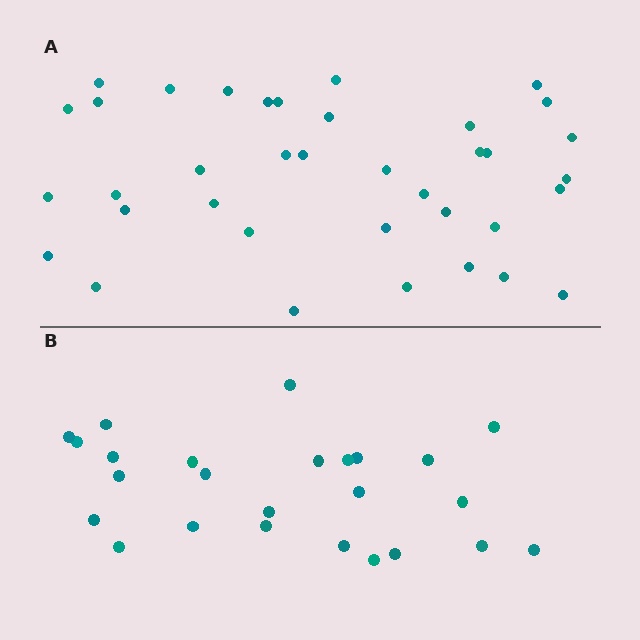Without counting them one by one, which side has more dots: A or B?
Region A (the top region) has more dots.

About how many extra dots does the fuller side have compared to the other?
Region A has roughly 12 or so more dots than region B.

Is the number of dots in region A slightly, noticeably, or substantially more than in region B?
Region A has substantially more. The ratio is roughly 1.5 to 1.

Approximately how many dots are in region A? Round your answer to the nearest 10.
About 40 dots. (The exact count is 37, which rounds to 40.)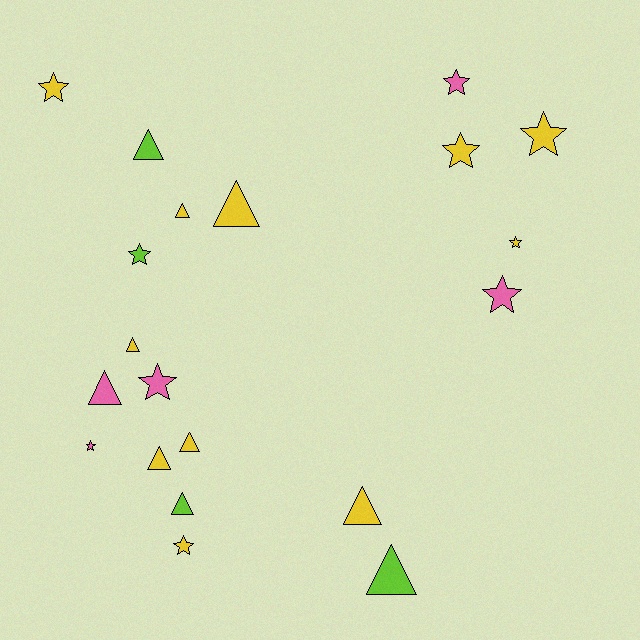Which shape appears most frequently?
Star, with 10 objects.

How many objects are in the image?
There are 20 objects.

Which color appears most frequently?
Yellow, with 11 objects.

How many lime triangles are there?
There are 3 lime triangles.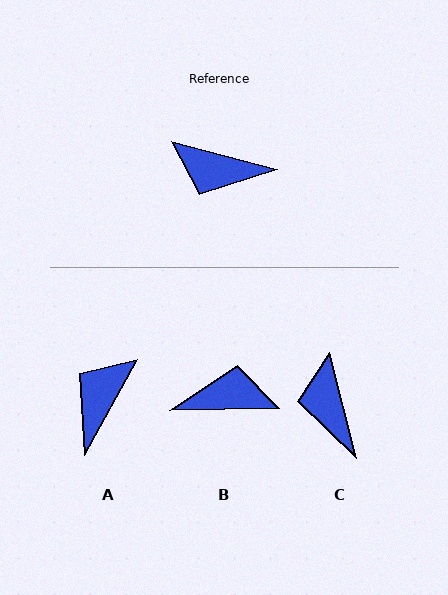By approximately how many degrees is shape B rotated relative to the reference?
Approximately 164 degrees clockwise.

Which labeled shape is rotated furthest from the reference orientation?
B, about 164 degrees away.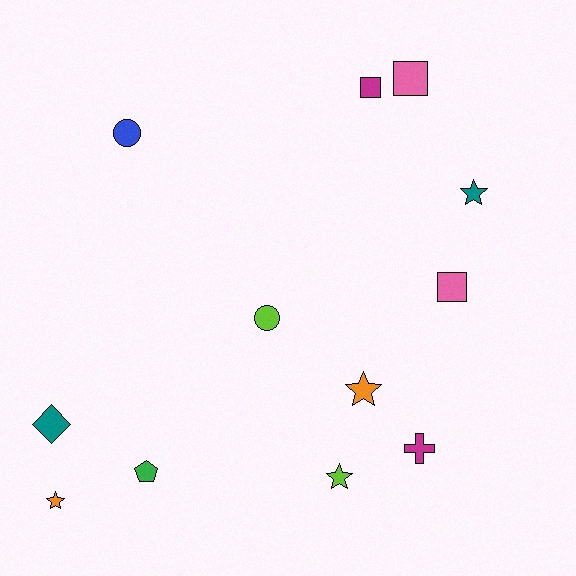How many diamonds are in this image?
There is 1 diamond.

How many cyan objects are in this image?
There are no cyan objects.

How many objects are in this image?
There are 12 objects.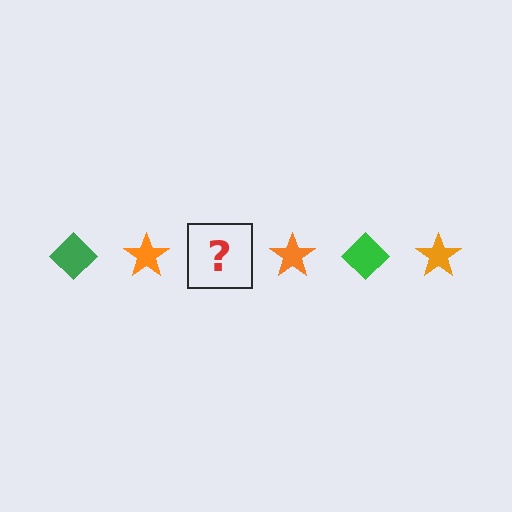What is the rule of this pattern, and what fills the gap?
The rule is that the pattern alternates between green diamond and orange star. The gap should be filled with a green diamond.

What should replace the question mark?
The question mark should be replaced with a green diamond.